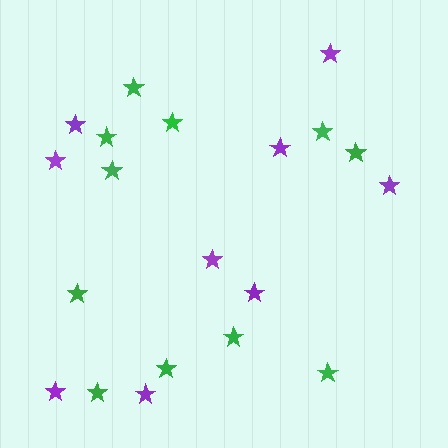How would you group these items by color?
There are 2 groups: one group of green stars (11) and one group of purple stars (9).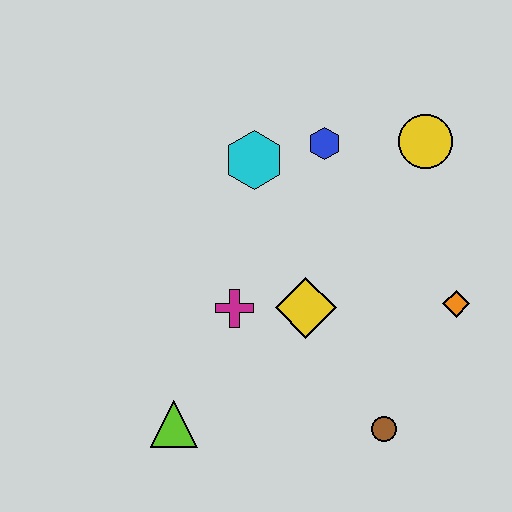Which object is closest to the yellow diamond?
The magenta cross is closest to the yellow diamond.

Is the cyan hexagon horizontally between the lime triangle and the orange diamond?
Yes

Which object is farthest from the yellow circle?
The lime triangle is farthest from the yellow circle.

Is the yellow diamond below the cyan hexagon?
Yes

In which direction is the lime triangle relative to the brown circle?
The lime triangle is to the left of the brown circle.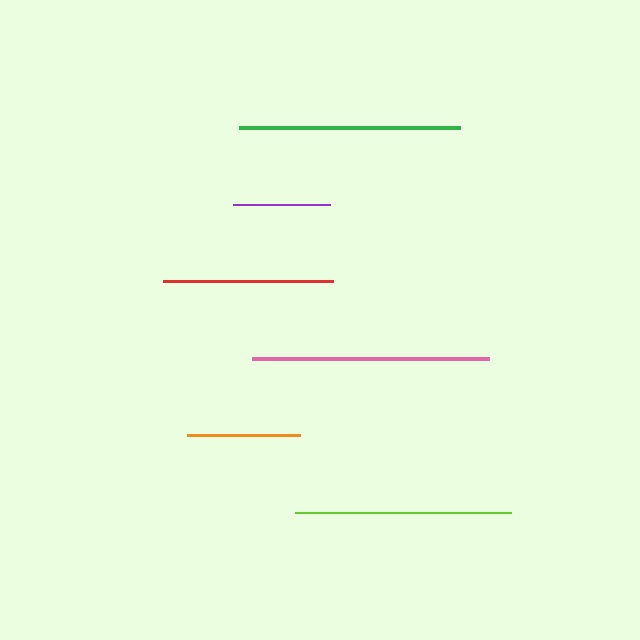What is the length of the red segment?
The red segment is approximately 170 pixels long.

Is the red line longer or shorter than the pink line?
The pink line is longer than the red line.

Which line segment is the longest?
The pink line is the longest at approximately 237 pixels.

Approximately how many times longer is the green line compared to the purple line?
The green line is approximately 2.3 times the length of the purple line.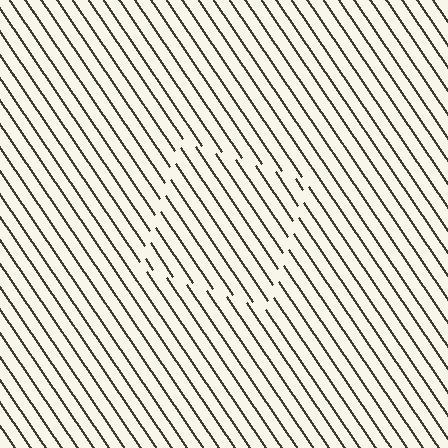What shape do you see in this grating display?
An illusory square. The interior of the shape contains the same grating, shifted by half a period — the contour is defined by the phase discontinuity where line-ends from the inner and outer gratings abut.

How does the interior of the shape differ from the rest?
The interior of the shape contains the same grating, shifted by half a period — the contour is defined by the phase discontinuity where line-ends from the inner and outer gratings abut.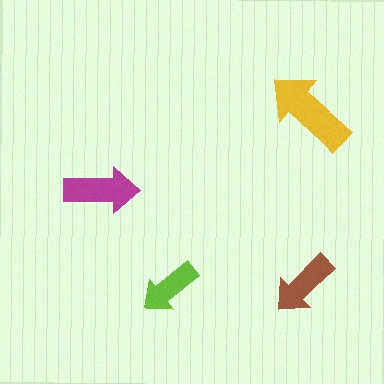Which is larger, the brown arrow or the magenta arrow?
The magenta one.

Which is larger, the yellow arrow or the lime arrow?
The yellow one.